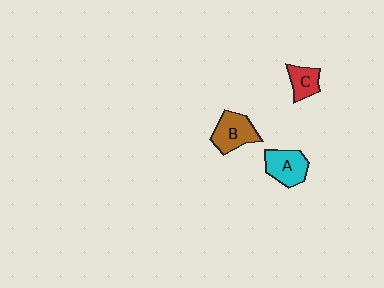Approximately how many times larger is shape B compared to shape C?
Approximately 1.5 times.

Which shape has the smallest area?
Shape C (red).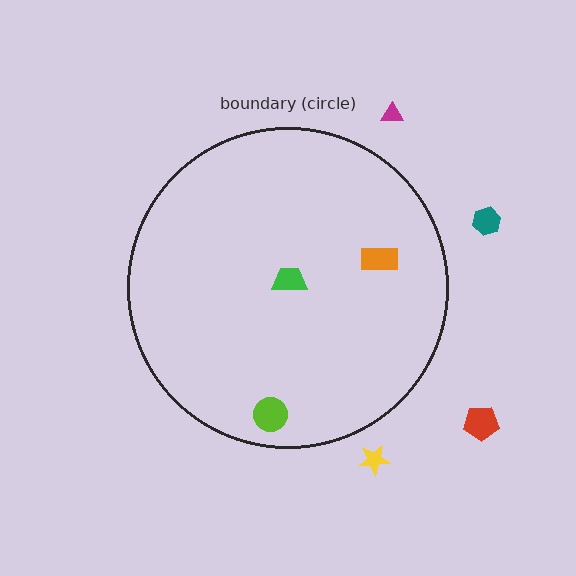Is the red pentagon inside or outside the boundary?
Outside.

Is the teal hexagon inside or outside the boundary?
Outside.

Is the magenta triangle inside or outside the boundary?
Outside.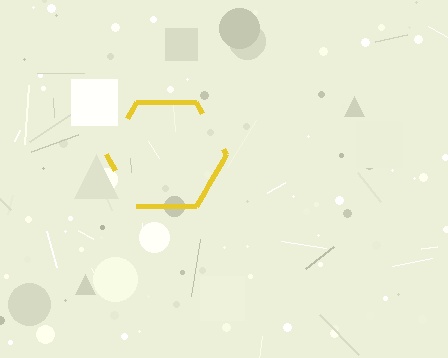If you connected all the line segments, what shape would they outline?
They would outline a hexagon.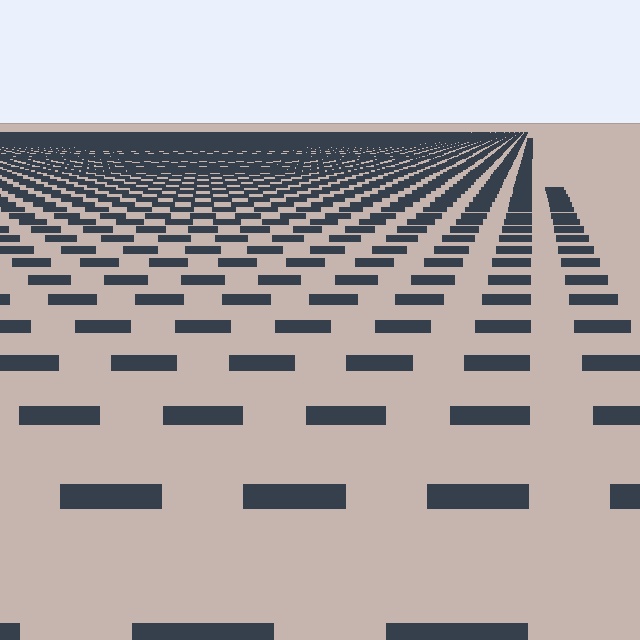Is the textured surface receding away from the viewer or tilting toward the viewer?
The surface is receding away from the viewer. Texture elements get smaller and denser toward the top.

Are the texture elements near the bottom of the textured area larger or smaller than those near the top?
Larger. Near the bottom, elements are closer to the viewer and appear at a bigger on-screen size.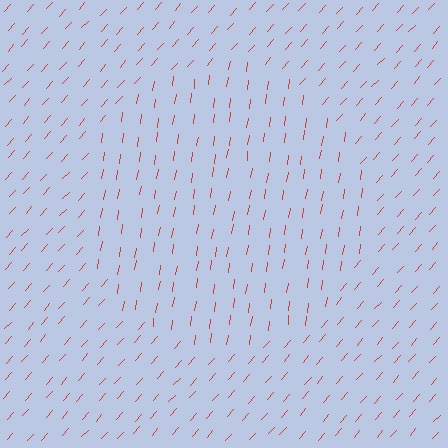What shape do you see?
I see a circle.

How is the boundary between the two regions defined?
The boundary is defined purely by a change in line orientation (approximately 33 degrees difference). All lines are the same color and thickness.